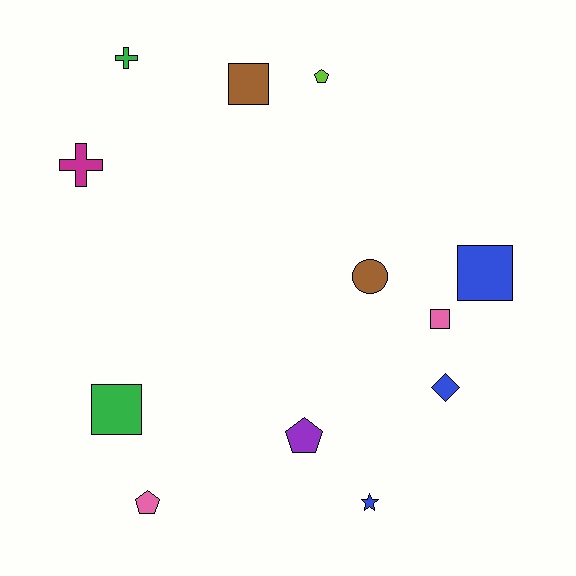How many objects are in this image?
There are 12 objects.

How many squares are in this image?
There are 4 squares.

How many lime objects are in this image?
There is 1 lime object.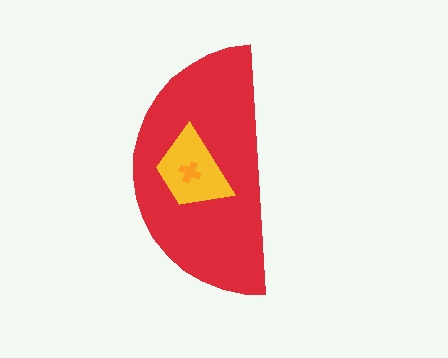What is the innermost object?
The orange cross.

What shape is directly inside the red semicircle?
The yellow trapezoid.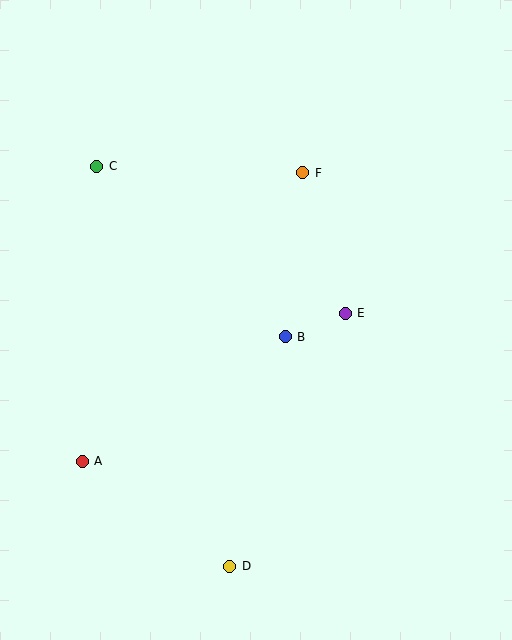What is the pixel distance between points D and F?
The distance between D and F is 400 pixels.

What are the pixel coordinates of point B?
Point B is at (285, 337).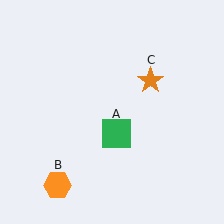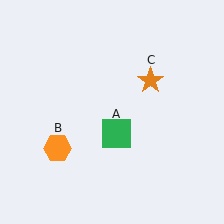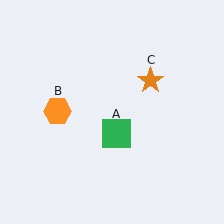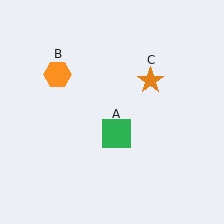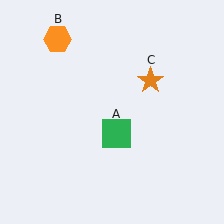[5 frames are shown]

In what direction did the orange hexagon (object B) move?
The orange hexagon (object B) moved up.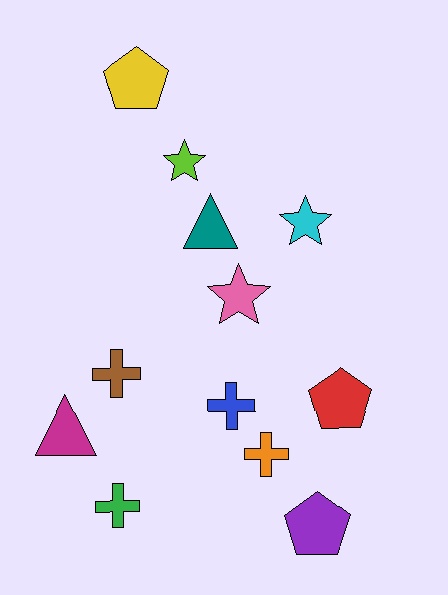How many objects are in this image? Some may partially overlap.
There are 12 objects.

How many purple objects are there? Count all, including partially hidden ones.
There is 1 purple object.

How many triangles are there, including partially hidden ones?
There are 2 triangles.